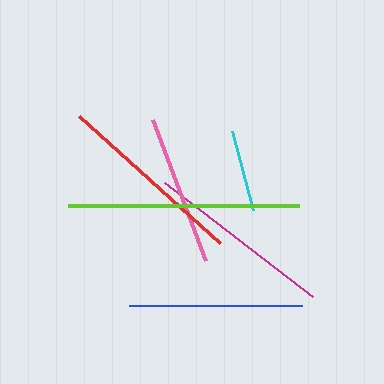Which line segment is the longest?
The lime line is the longest at approximately 232 pixels.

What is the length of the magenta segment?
The magenta segment is approximately 187 pixels long.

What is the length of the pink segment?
The pink segment is approximately 151 pixels long.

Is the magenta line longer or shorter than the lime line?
The lime line is longer than the magenta line.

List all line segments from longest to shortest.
From longest to shortest: lime, red, magenta, blue, pink, cyan.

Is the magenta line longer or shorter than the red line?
The red line is longer than the magenta line.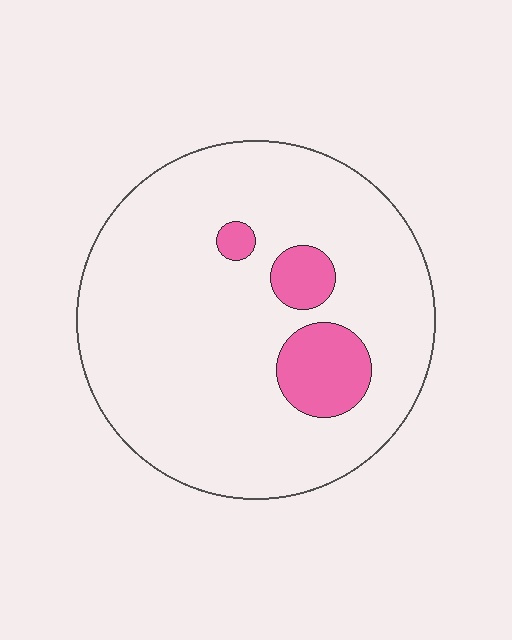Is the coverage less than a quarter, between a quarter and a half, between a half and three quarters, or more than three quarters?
Less than a quarter.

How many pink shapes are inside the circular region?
3.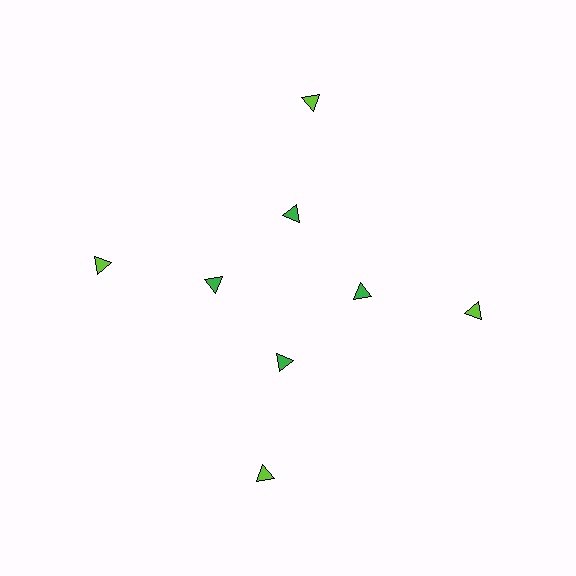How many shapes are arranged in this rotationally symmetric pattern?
There are 8 shapes, arranged in 4 groups of 2.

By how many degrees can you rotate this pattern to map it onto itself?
The pattern maps onto itself every 90 degrees of rotation.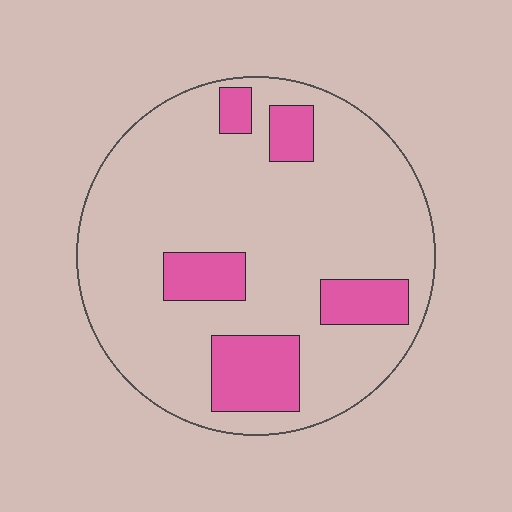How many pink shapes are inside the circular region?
5.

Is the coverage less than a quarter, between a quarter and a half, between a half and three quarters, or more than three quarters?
Less than a quarter.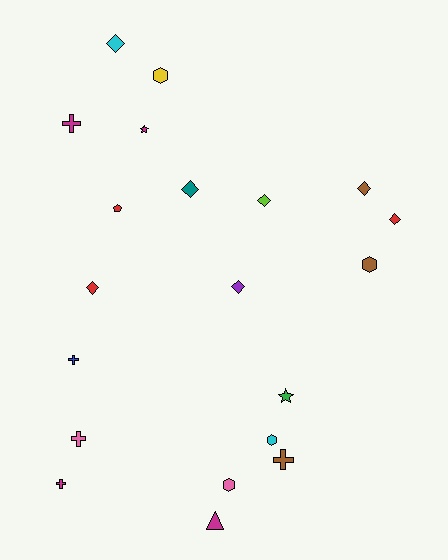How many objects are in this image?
There are 20 objects.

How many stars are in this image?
There are 2 stars.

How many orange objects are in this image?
There are no orange objects.